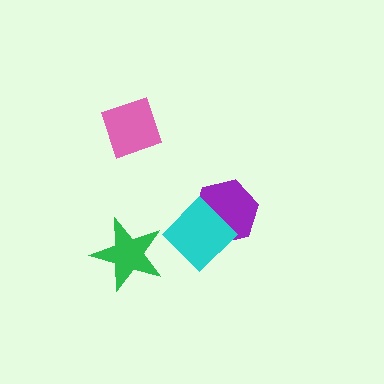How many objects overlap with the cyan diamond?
1 object overlaps with the cyan diamond.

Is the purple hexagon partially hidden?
Yes, it is partially covered by another shape.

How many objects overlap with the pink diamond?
0 objects overlap with the pink diamond.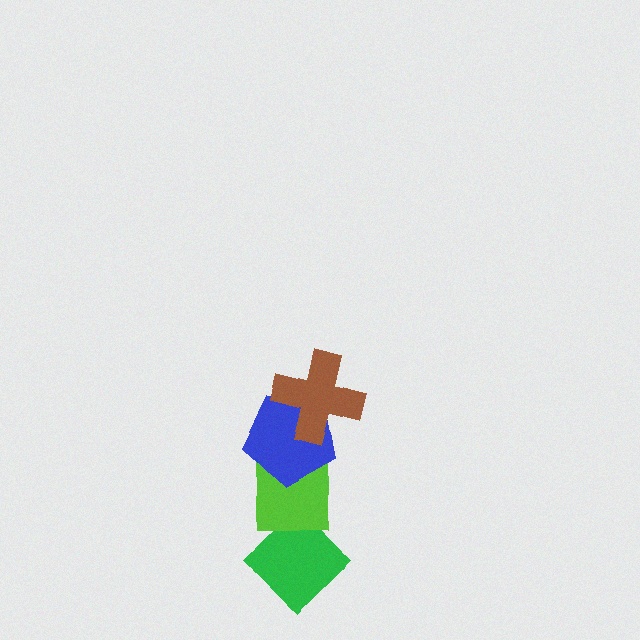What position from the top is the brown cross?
The brown cross is 1st from the top.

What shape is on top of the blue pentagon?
The brown cross is on top of the blue pentagon.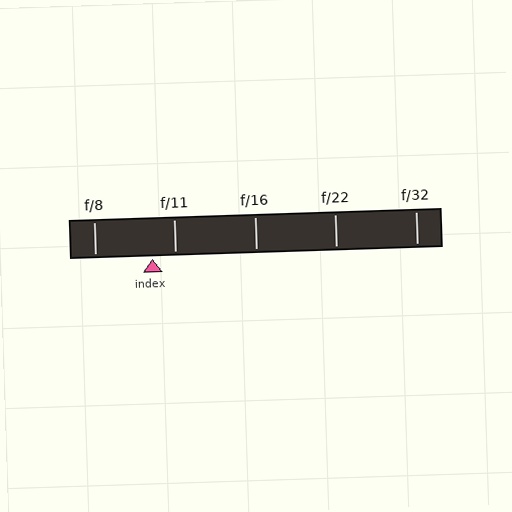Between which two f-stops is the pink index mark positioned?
The index mark is between f/8 and f/11.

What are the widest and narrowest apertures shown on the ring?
The widest aperture shown is f/8 and the narrowest is f/32.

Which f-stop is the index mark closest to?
The index mark is closest to f/11.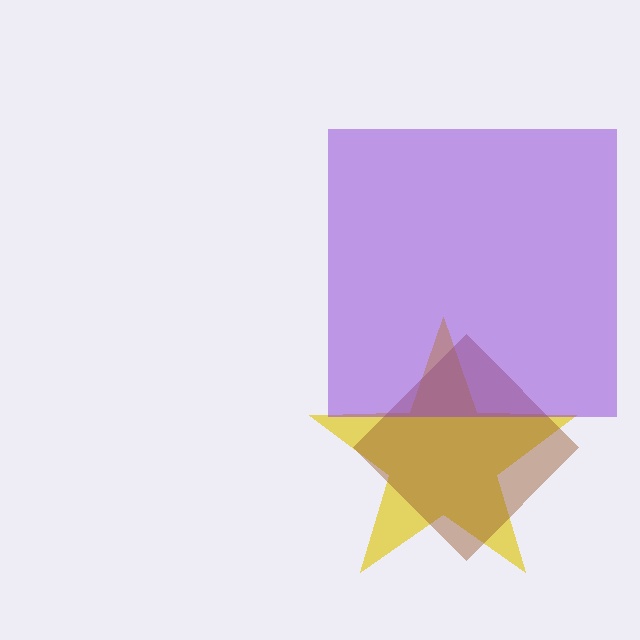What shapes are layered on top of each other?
The layered shapes are: a yellow star, a brown diamond, a purple square.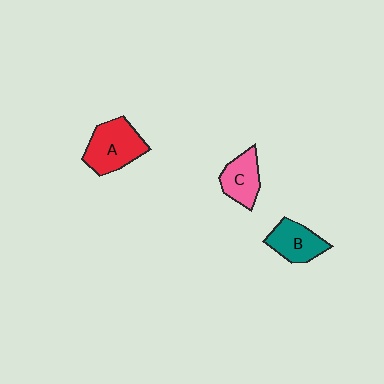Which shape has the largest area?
Shape A (red).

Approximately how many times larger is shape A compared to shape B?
Approximately 1.3 times.